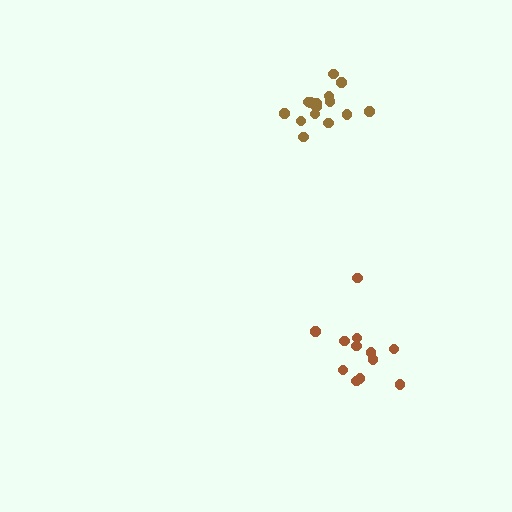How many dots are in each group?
Group 1: 15 dots, Group 2: 12 dots (27 total).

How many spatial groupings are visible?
There are 2 spatial groupings.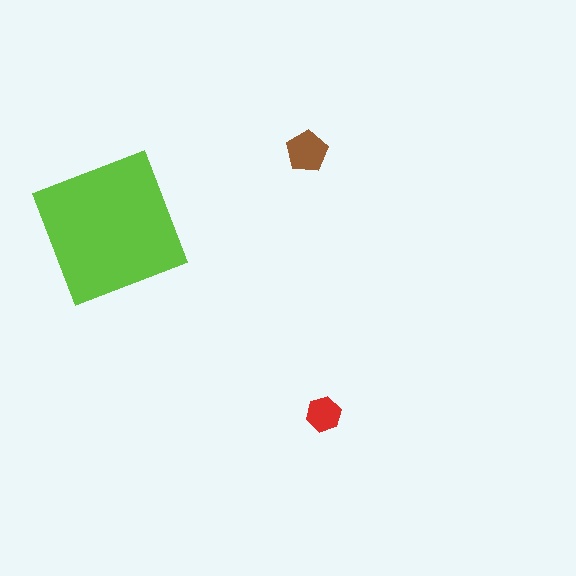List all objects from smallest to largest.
The red hexagon, the brown pentagon, the lime square.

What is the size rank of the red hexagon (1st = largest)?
3rd.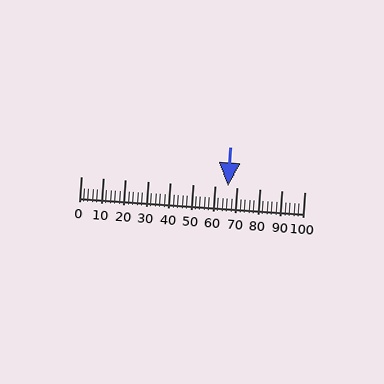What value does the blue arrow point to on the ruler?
The blue arrow points to approximately 66.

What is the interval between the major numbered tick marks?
The major tick marks are spaced 10 units apart.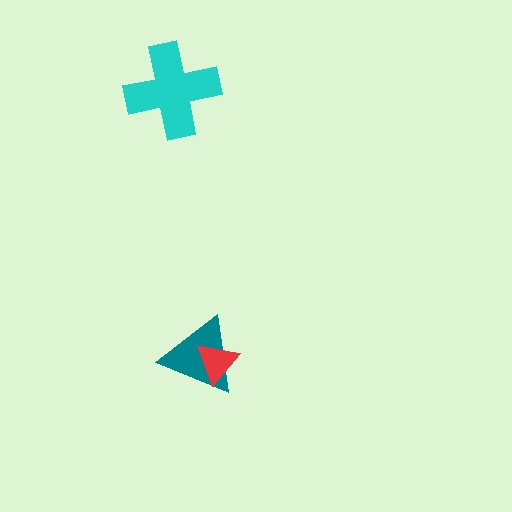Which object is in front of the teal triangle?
The red triangle is in front of the teal triangle.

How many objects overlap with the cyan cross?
0 objects overlap with the cyan cross.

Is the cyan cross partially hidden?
No, no other shape covers it.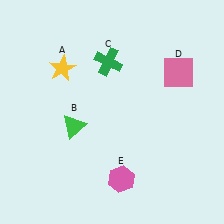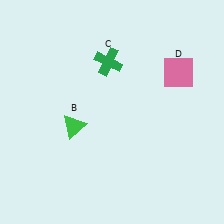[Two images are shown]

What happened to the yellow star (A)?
The yellow star (A) was removed in Image 2. It was in the top-left area of Image 1.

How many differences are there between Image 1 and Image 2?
There are 2 differences between the two images.